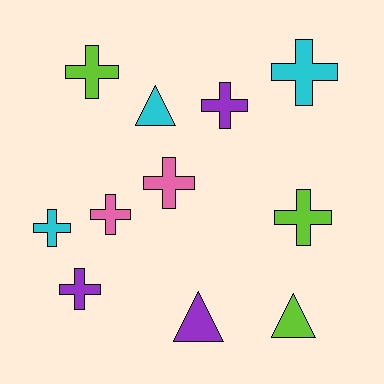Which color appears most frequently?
Lime, with 3 objects.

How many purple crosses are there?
There are 2 purple crosses.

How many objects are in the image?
There are 11 objects.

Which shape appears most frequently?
Cross, with 8 objects.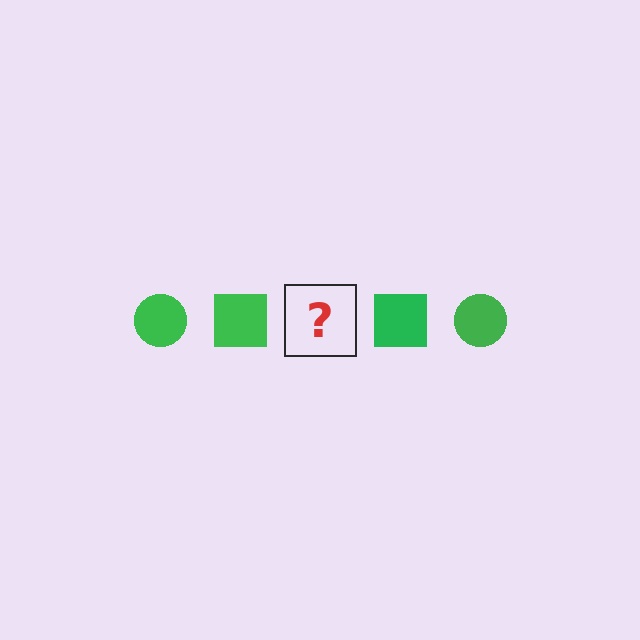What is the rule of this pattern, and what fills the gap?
The rule is that the pattern cycles through circle, square shapes in green. The gap should be filled with a green circle.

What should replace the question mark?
The question mark should be replaced with a green circle.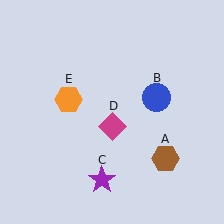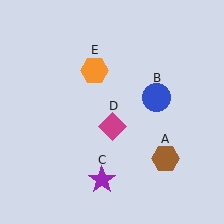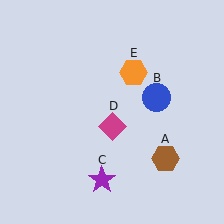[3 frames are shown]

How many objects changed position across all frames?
1 object changed position: orange hexagon (object E).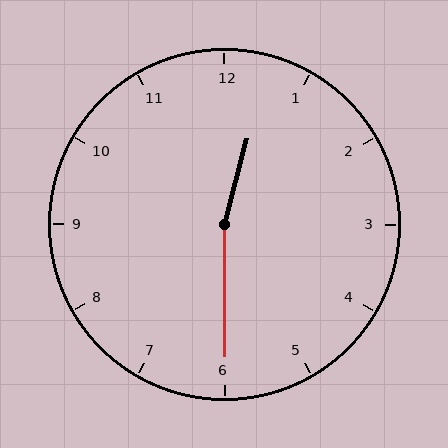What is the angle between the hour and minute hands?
Approximately 165 degrees.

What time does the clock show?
12:30.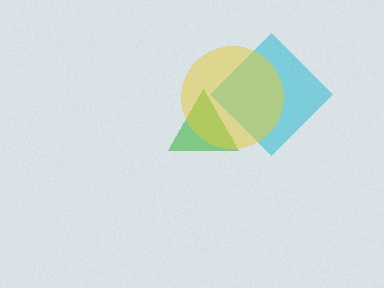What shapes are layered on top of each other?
The layered shapes are: a cyan diamond, a green triangle, a yellow circle.